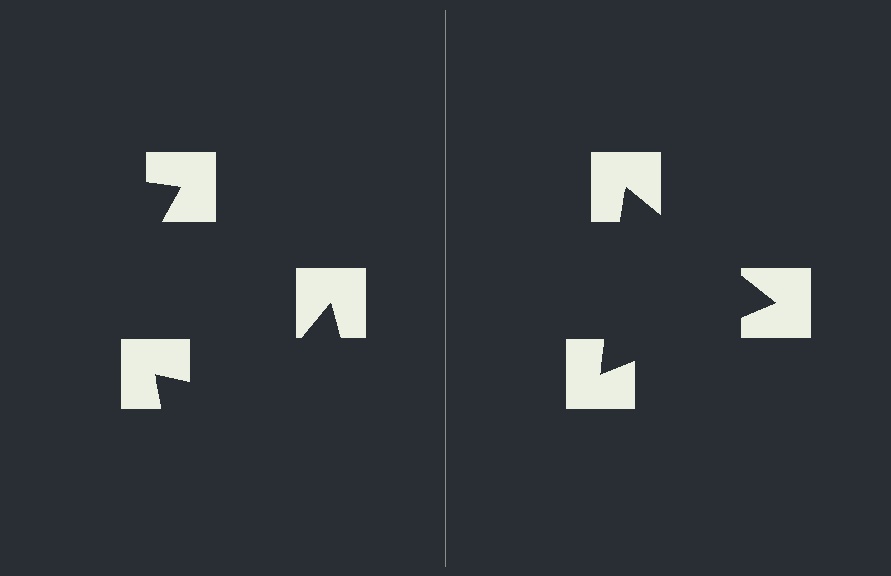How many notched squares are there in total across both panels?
6 — 3 on each side.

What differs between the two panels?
The notched squares are positioned identically on both sides; only the wedge orientations differ. On the right they align to a triangle; on the left they are misaligned.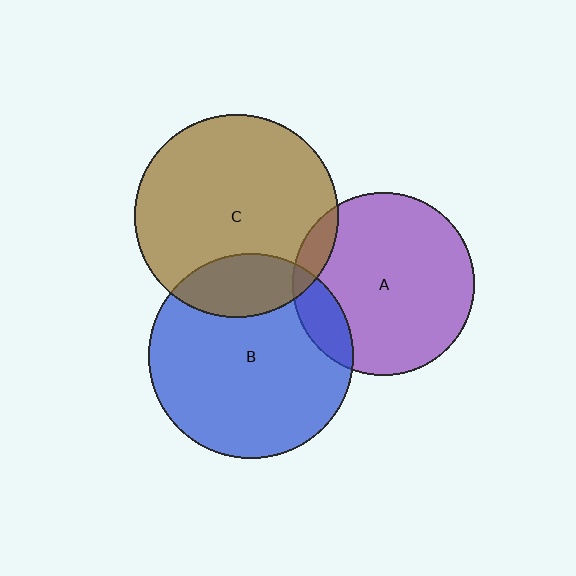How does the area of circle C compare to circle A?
Approximately 1.2 times.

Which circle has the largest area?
Circle B (blue).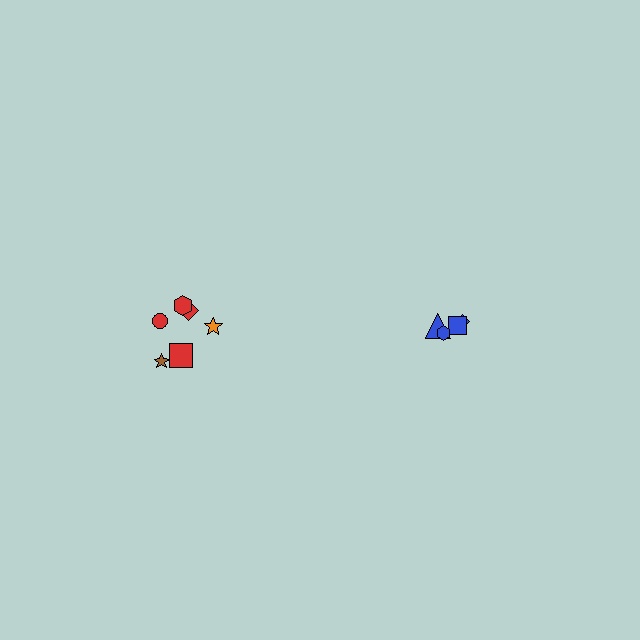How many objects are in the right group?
There are 4 objects.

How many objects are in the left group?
There are 6 objects.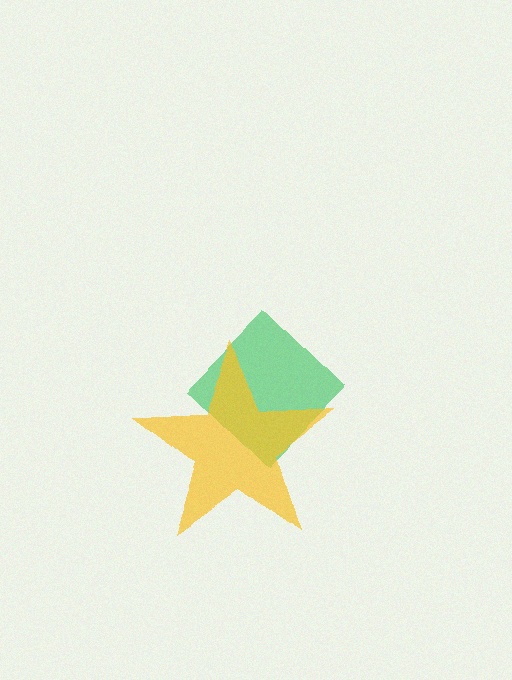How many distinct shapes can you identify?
There are 2 distinct shapes: a green diamond, a yellow star.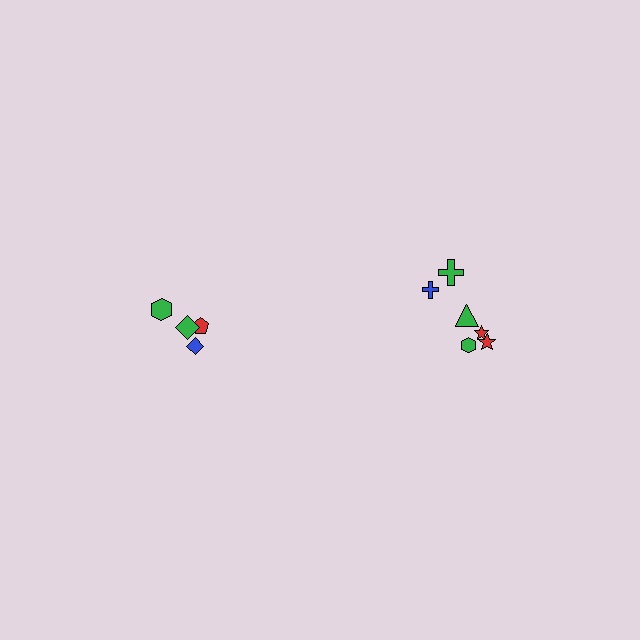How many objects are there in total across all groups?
There are 10 objects.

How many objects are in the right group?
There are 6 objects.